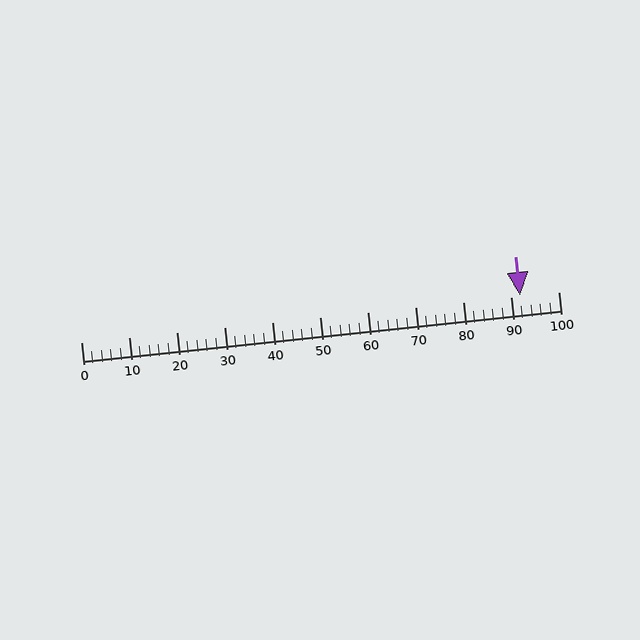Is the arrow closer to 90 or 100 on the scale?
The arrow is closer to 90.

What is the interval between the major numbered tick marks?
The major tick marks are spaced 10 units apart.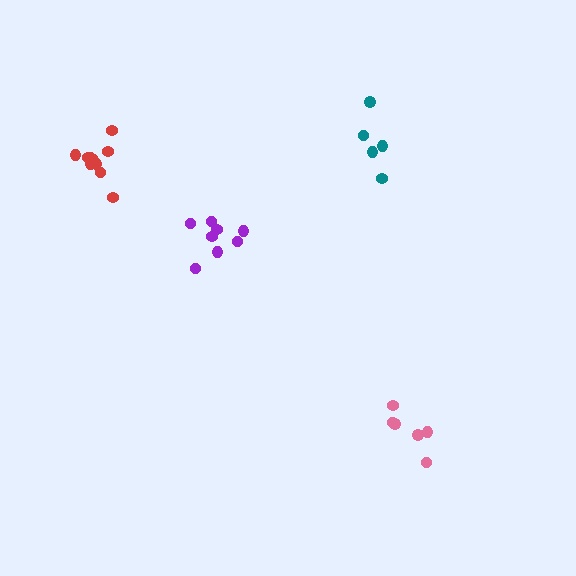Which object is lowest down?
The pink cluster is bottommost.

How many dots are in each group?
Group 1: 8 dots, Group 2: 5 dots, Group 3: 10 dots, Group 4: 6 dots (29 total).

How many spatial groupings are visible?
There are 4 spatial groupings.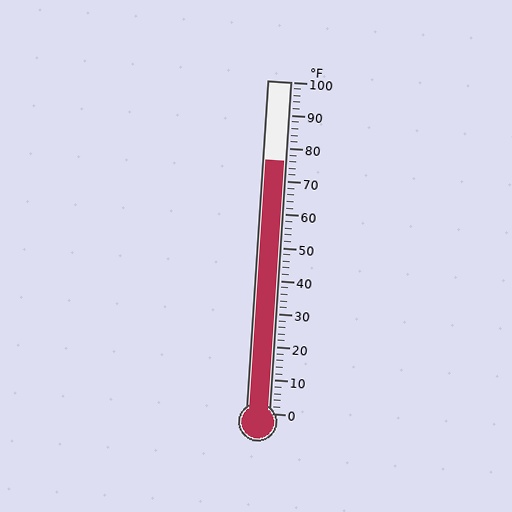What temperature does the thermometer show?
The thermometer shows approximately 76°F.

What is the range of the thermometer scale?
The thermometer scale ranges from 0°F to 100°F.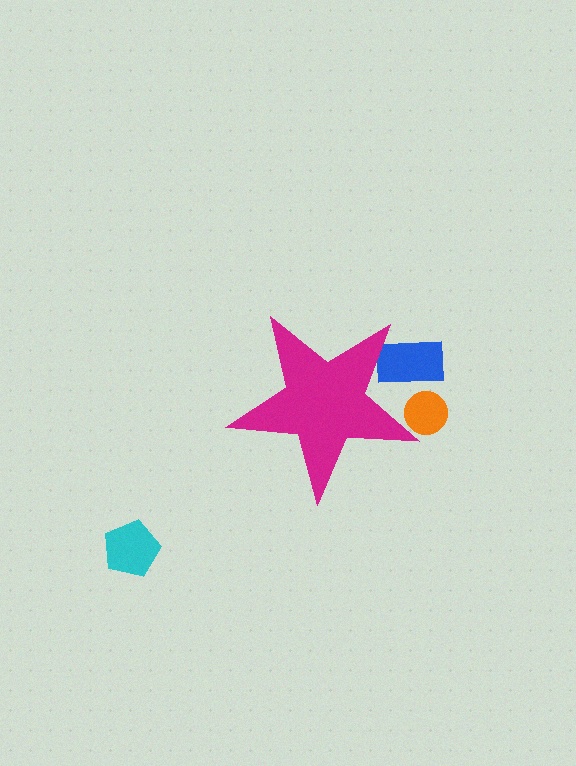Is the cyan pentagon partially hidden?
No, the cyan pentagon is fully visible.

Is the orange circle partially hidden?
Yes, the orange circle is partially hidden behind the magenta star.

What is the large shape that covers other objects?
A magenta star.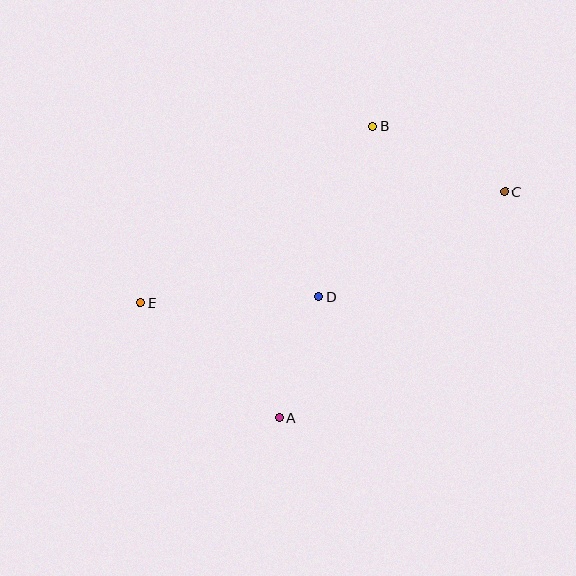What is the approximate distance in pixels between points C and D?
The distance between C and D is approximately 214 pixels.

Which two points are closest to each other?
Points A and D are closest to each other.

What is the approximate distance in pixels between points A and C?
The distance between A and C is approximately 320 pixels.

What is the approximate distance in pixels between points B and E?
The distance between B and E is approximately 292 pixels.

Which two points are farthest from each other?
Points C and E are farthest from each other.